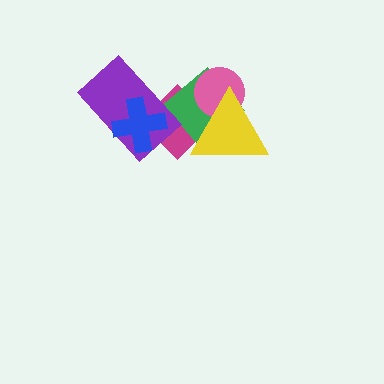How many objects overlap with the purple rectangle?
3 objects overlap with the purple rectangle.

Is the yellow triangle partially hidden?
No, no other shape covers it.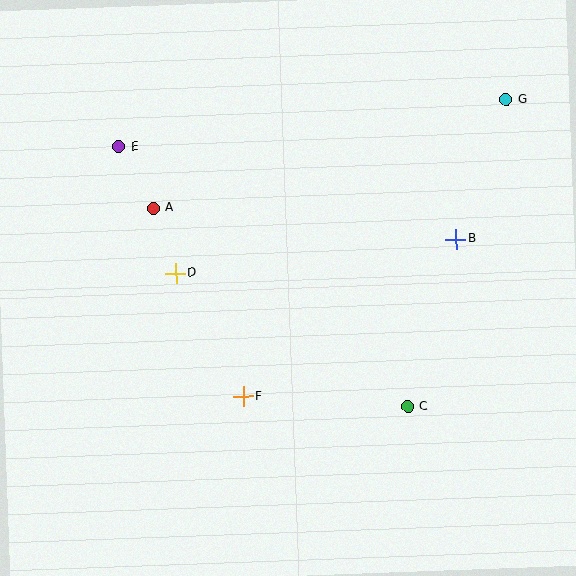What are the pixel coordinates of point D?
Point D is at (176, 273).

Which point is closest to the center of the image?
Point D at (176, 273) is closest to the center.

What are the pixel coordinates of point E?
Point E is at (119, 147).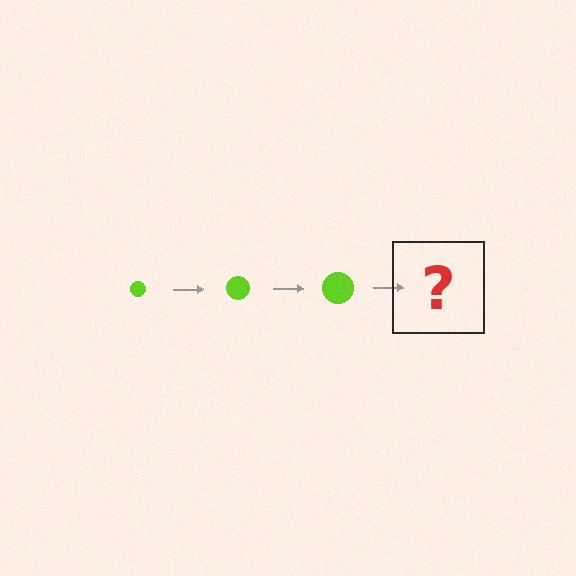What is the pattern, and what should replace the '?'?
The pattern is that the circle gets progressively larger each step. The '?' should be a lime circle, larger than the previous one.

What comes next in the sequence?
The next element should be a lime circle, larger than the previous one.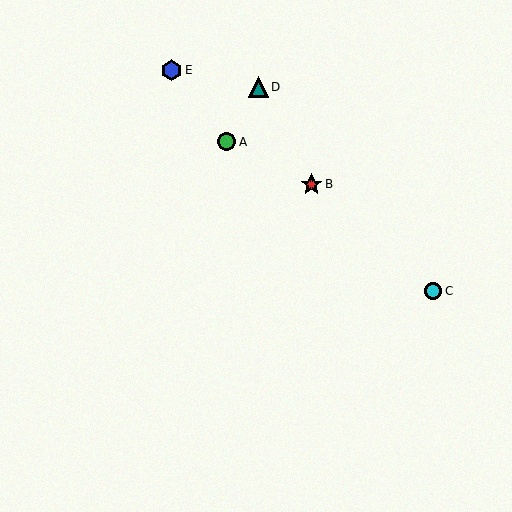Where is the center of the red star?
The center of the red star is at (312, 184).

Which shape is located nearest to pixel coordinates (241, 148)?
The green circle (labeled A) at (227, 142) is nearest to that location.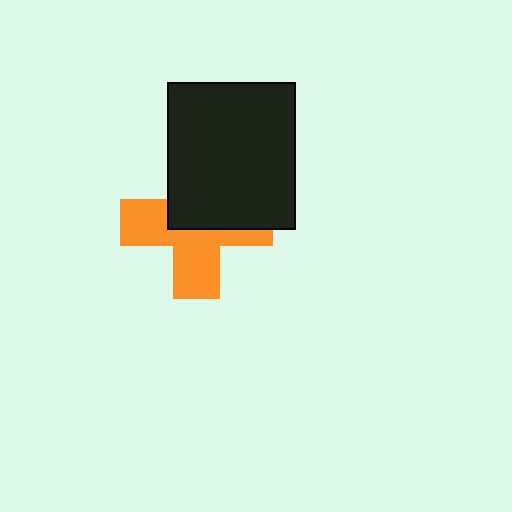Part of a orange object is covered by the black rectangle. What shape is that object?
It is a cross.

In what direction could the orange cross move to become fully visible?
The orange cross could move down. That would shift it out from behind the black rectangle entirely.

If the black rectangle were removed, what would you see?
You would see the complete orange cross.